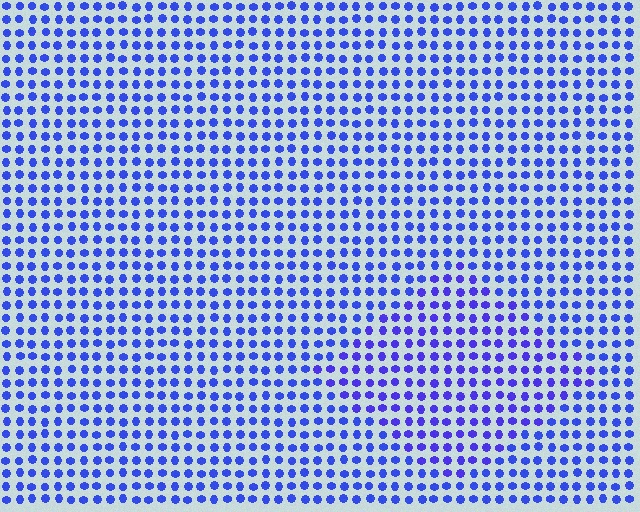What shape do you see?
I see a diamond.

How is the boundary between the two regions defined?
The boundary is defined purely by a slight shift in hue (about 16 degrees). Spacing, size, and orientation are identical on both sides.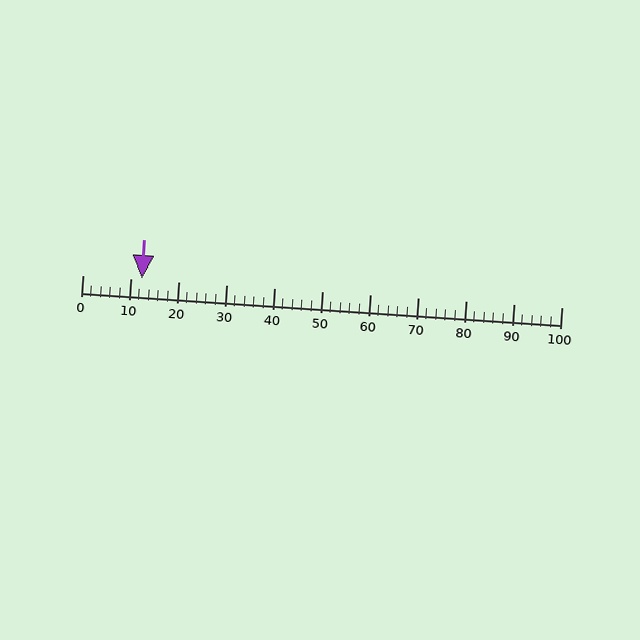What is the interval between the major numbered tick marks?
The major tick marks are spaced 10 units apart.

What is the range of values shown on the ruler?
The ruler shows values from 0 to 100.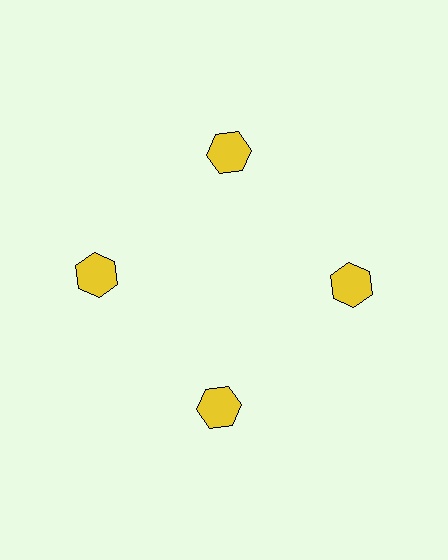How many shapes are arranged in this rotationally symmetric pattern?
There are 4 shapes, arranged in 4 groups of 1.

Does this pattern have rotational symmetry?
Yes, this pattern has 4-fold rotational symmetry. It looks the same after rotating 90 degrees around the center.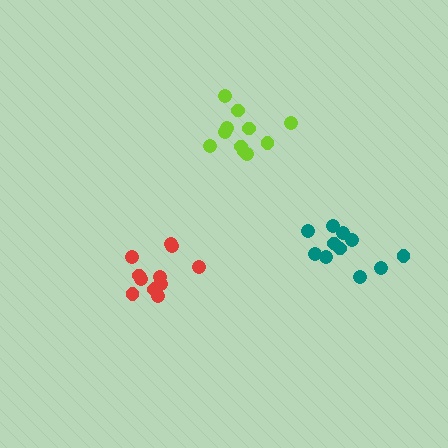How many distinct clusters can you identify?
There are 3 distinct clusters.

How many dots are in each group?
Group 1: 12 dots, Group 2: 11 dots, Group 3: 11 dots (34 total).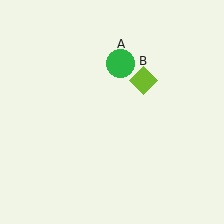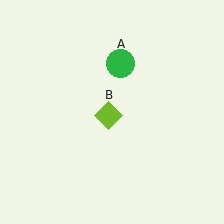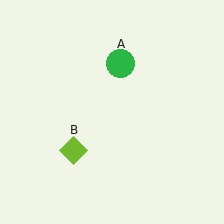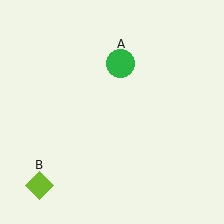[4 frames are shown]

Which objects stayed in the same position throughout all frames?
Green circle (object A) remained stationary.